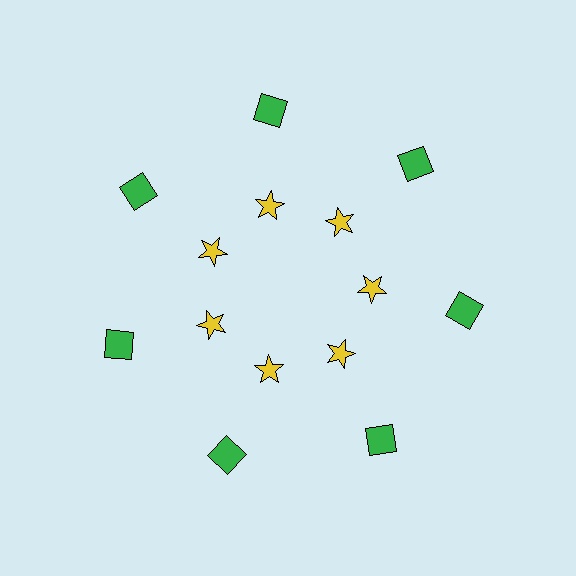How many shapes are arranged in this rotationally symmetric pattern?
There are 14 shapes, arranged in 7 groups of 2.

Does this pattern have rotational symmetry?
Yes, this pattern has 7-fold rotational symmetry. It looks the same after rotating 51 degrees around the center.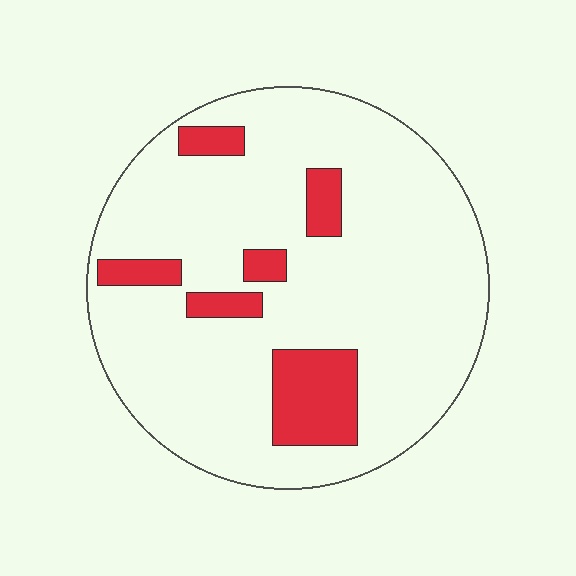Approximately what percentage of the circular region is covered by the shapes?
Approximately 15%.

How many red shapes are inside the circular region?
6.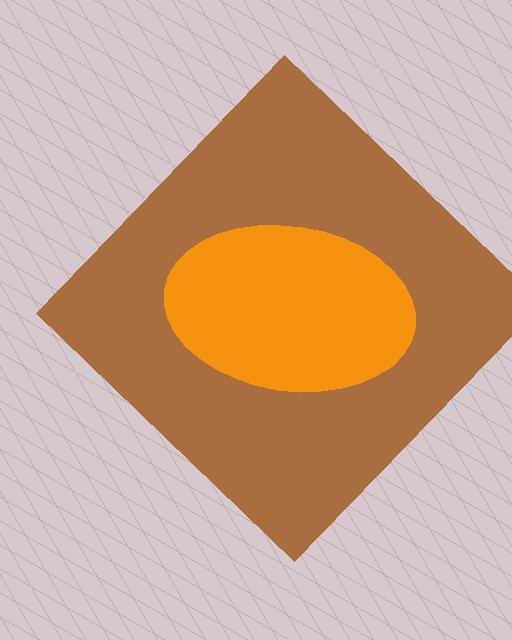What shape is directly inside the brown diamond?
The orange ellipse.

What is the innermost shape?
The orange ellipse.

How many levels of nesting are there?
2.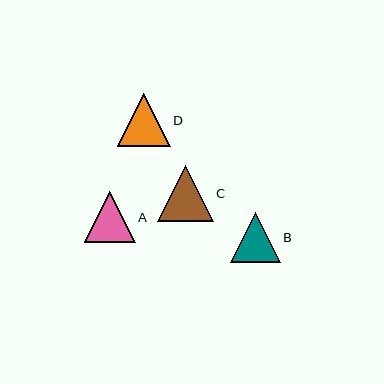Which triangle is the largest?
Triangle C is the largest with a size of approximately 55 pixels.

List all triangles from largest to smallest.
From largest to smallest: C, D, A, B.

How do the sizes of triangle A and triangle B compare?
Triangle A and triangle B are approximately the same size.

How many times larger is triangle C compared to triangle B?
Triangle C is approximately 1.1 times the size of triangle B.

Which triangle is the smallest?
Triangle B is the smallest with a size of approximately 49 pixels.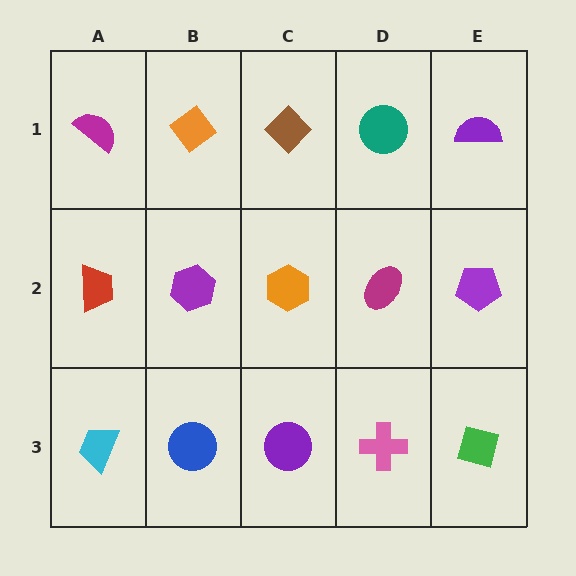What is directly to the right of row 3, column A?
A blue circle.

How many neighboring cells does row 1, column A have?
2.